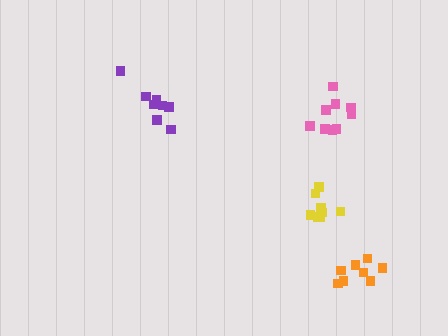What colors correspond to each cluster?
The clusters are colored: orange, yellow, purple, pink.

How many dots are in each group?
Group 1: 8 dots, Group 2: 8 dots, Group 3: 8 dots, Group 4: 10 dots (34 total).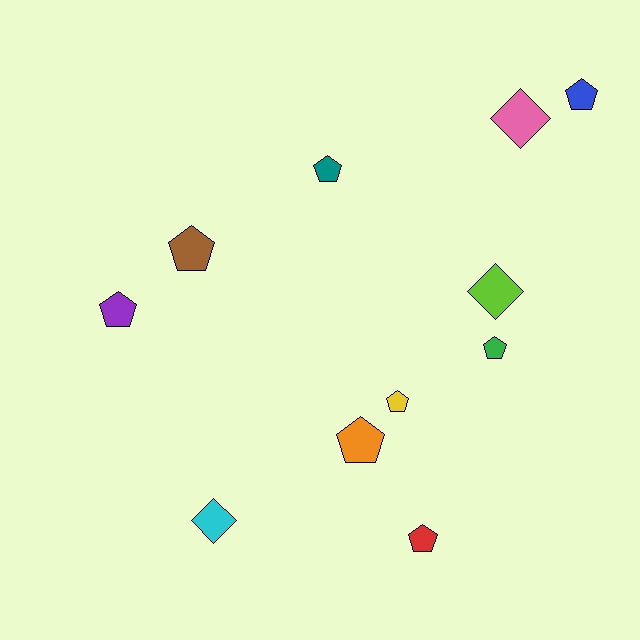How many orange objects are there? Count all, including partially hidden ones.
There is 1 orange object.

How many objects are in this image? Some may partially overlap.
There are 11 objects.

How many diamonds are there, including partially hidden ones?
There are 3 diamonds.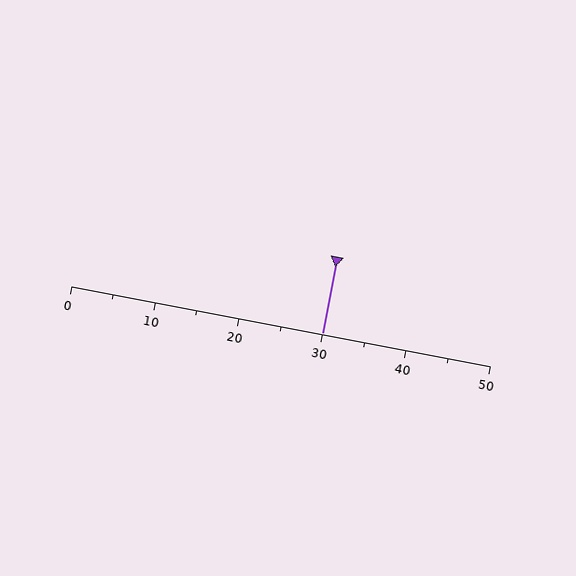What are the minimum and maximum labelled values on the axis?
The axis runs from 0 to 50.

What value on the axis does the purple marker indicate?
The marker indicates approximately 30.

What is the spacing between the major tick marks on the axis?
The major ticks are spaced 10 apart.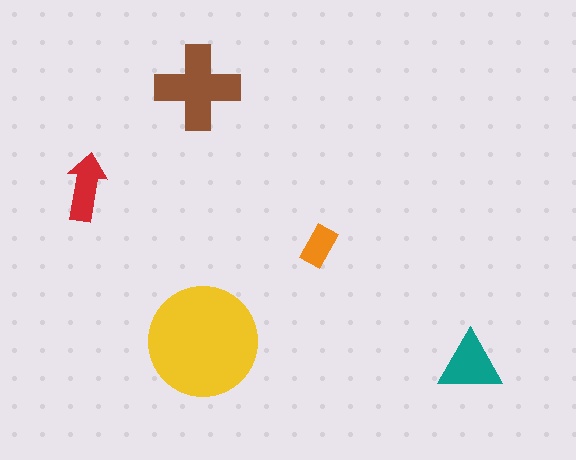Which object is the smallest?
The orange rectangle.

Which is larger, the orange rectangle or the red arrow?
The red arrow.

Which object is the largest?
The yellow circle.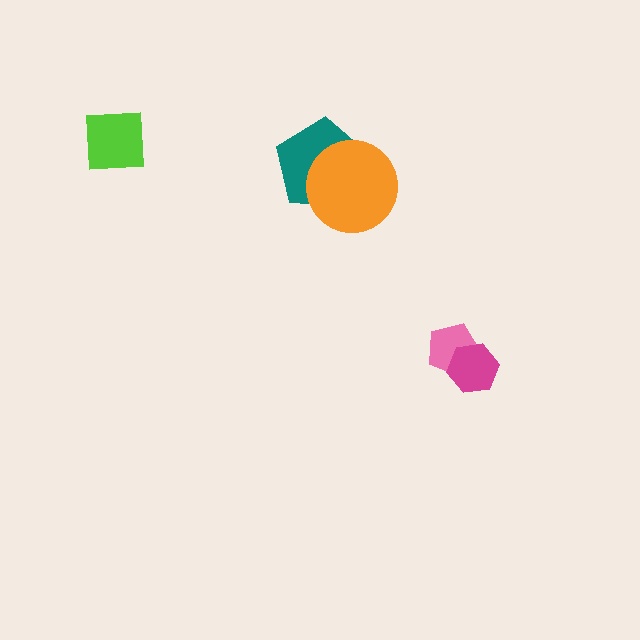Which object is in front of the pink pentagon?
The magenta hexagon is in front of the pink pentagon.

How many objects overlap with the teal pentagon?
1 object overlaps with the teal pentagon.